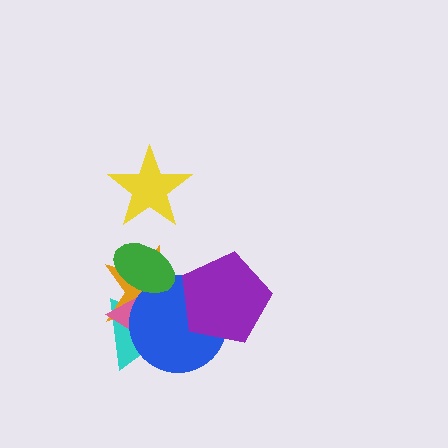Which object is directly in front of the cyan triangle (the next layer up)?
The orange star is directly in front of the cyan triangle.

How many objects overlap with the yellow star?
0 objects overlap with the yellow star.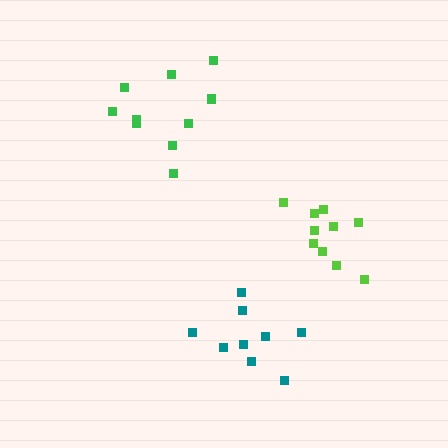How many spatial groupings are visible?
There are 3 spatial groupings.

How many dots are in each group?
Group 1: 10 dots, Group 2: 10 dots, Group 3: 9 dots (29 total).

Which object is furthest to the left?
The green cluster is leftmost.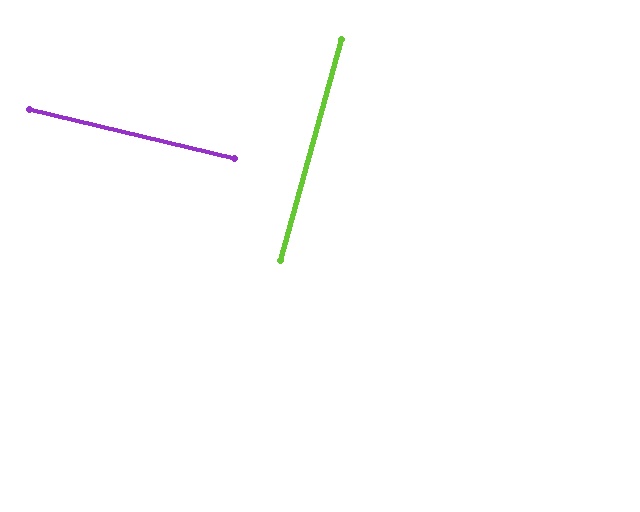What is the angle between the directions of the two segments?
Approximately 88 degrees.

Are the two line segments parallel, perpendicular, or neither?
Perpendicular — they meet at approximately 88°.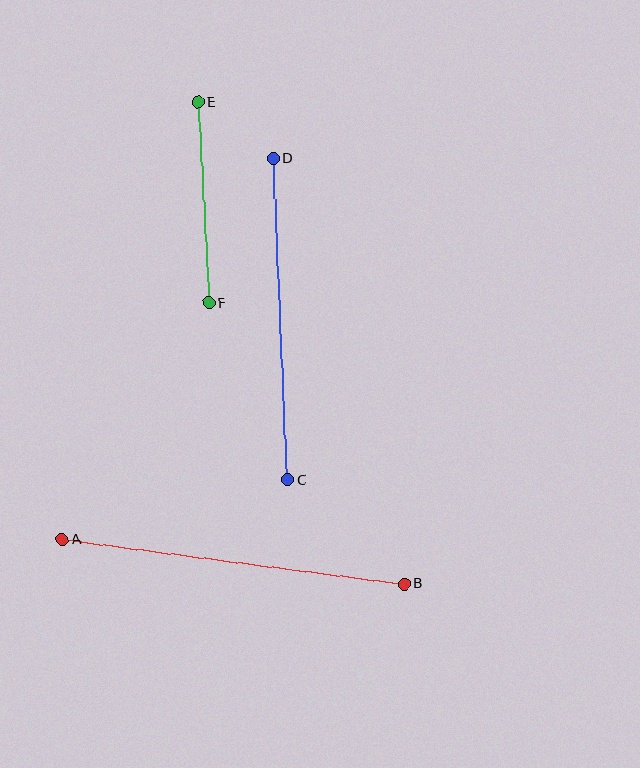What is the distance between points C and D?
The distance is approximately 322 pixels.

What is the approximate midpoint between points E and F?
The midpoint is at approximately (203, 203) pixels.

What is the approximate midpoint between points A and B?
The midpoint is at approximately (233, 562) pixels.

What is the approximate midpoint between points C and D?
The midpoint is at approximately (281, 319) pixels.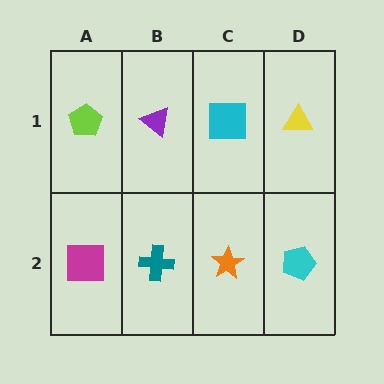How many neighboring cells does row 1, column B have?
3.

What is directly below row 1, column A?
A magenta square.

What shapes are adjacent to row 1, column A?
A magenta square (row 2, column A), a purple triangle (row 1, column B).